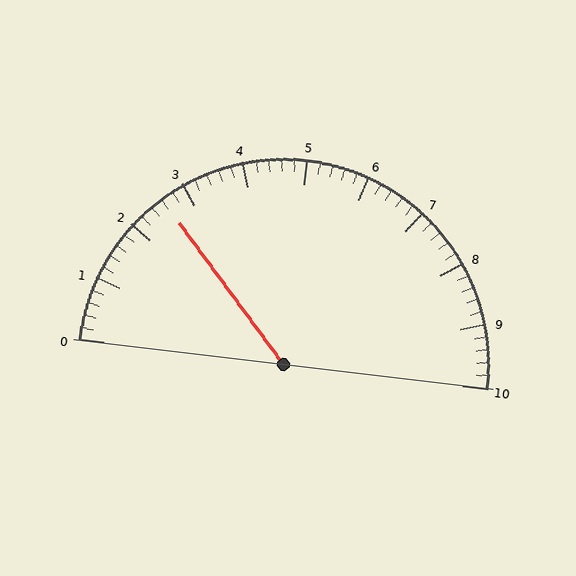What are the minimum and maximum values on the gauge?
The gauge ranges from 0 to 10.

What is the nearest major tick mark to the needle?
The nearest major tick mark is 3.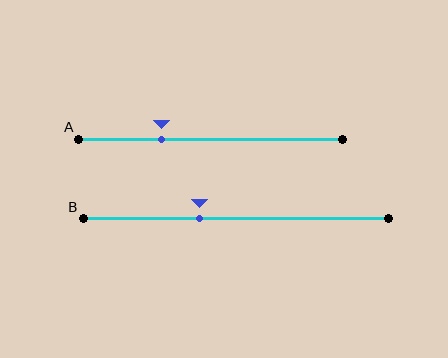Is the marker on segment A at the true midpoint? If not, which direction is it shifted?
No, the marker on segment A is shifted to the left by about 18% of the segment length.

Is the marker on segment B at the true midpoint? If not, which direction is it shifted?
No, the marker on segment B is shifted to the left by about 12% of the segment length.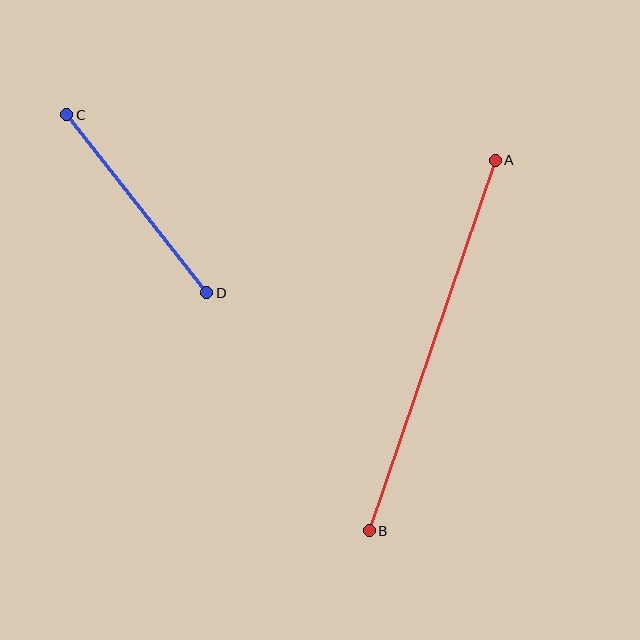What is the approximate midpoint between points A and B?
The midpoint is at approximately (432, 346) pixels.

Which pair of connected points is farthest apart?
Points A and B are farthest apart.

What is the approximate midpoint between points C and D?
The midpoint is at approximately (137, 204) pixels.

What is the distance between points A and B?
The distance is approximately 391 pixels.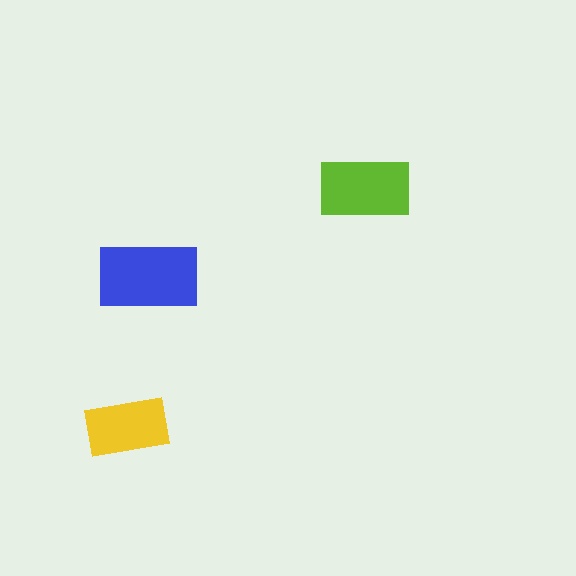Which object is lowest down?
The yellow rectangle is bottommost.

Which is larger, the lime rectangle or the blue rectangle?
The blue one.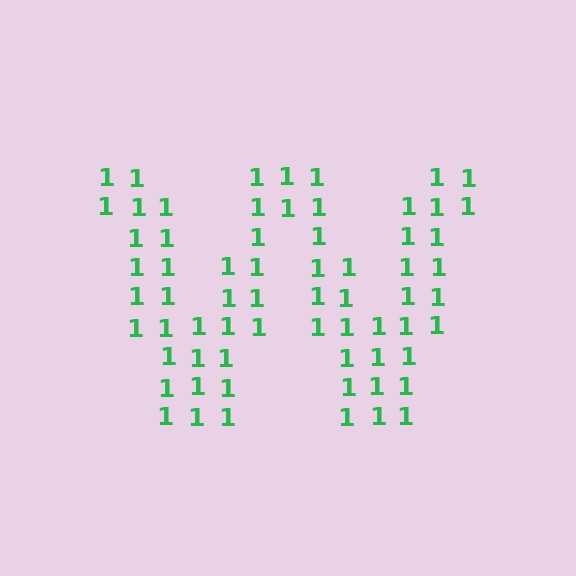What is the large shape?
The large shape is the letter W.